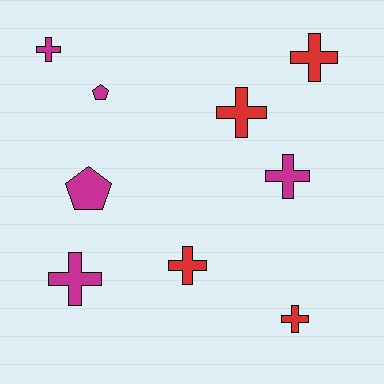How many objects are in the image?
There are 9 objects.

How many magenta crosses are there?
There are 3 magenta crosses.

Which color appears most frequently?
Magenta, with 5 objects.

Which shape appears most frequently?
Cross, with 7 objects.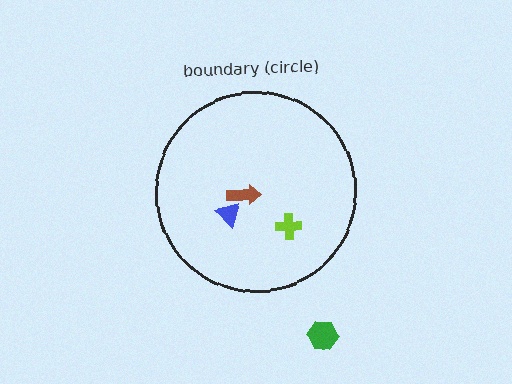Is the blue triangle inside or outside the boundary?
Inside.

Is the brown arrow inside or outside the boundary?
Inside.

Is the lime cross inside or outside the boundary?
Inside.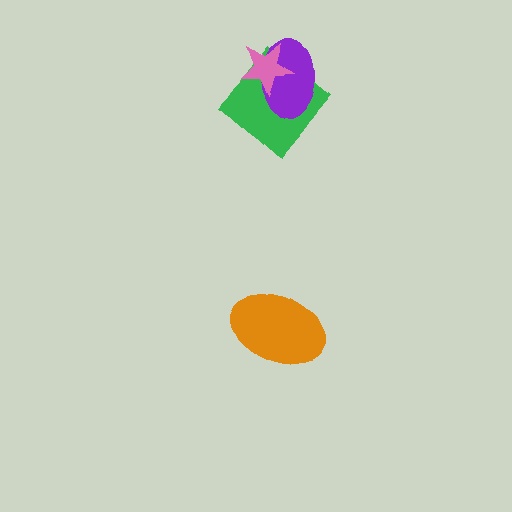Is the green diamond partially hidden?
Yes, it is partially covered by another shape.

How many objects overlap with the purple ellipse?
2 objects overlap with the purple ellipse.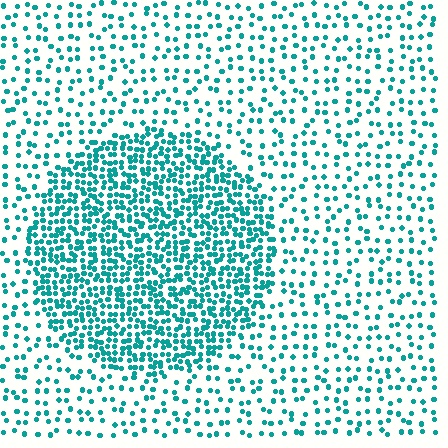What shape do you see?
I see a circle.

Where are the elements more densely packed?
The elements are more densely packed inside the circle boundary.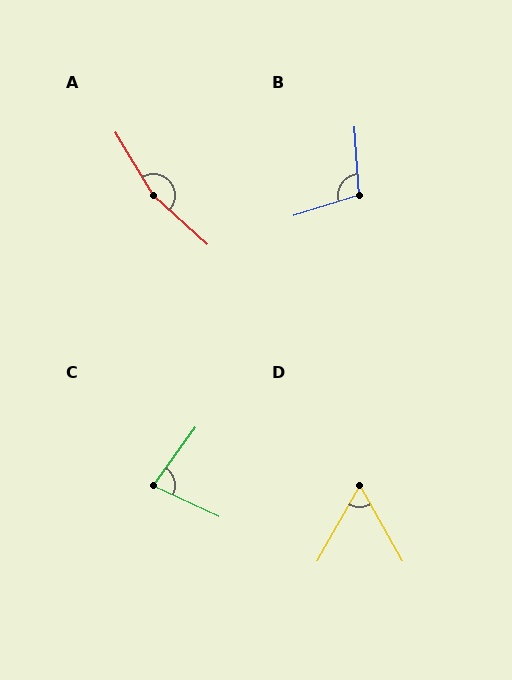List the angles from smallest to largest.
D (59°), C (79°), B (104°), A (164°).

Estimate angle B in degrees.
Approximately 104 degrees.